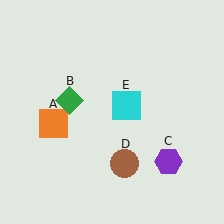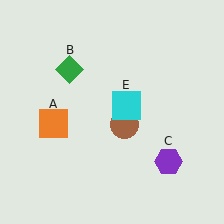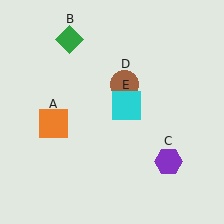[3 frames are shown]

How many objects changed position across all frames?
2 objects changed position: green diamond (object B), brown circle (object D).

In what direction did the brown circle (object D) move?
The brown circle (object D) moved up.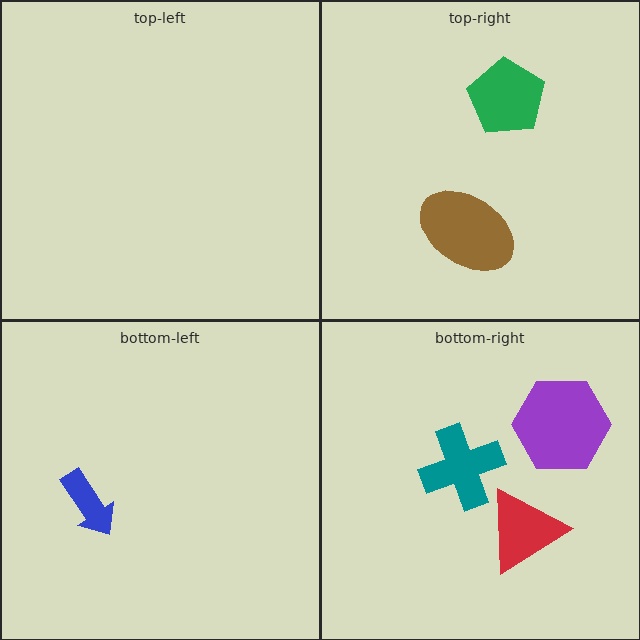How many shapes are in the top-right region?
2.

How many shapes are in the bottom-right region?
3.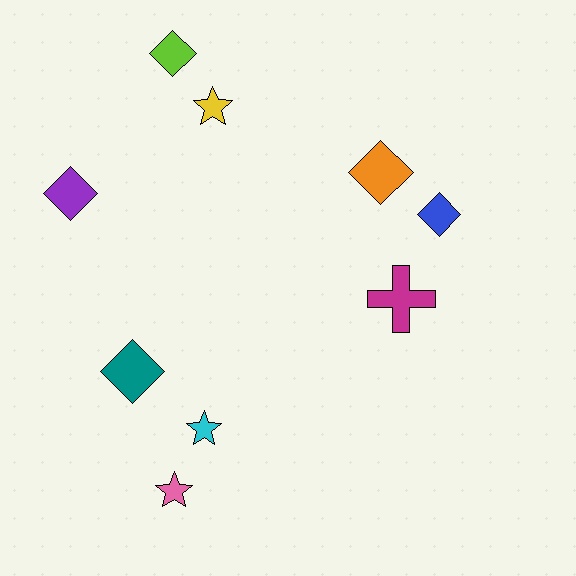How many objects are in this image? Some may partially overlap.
There are 9 objects.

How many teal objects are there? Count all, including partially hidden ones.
There is 1 teal object.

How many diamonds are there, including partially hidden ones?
There are 5 diamonds.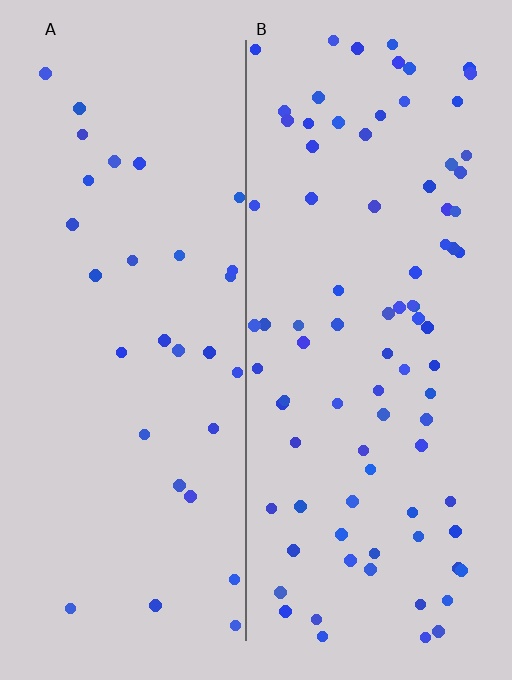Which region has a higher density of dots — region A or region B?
B (the right).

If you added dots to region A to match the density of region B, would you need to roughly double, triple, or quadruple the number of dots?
Approximately triple.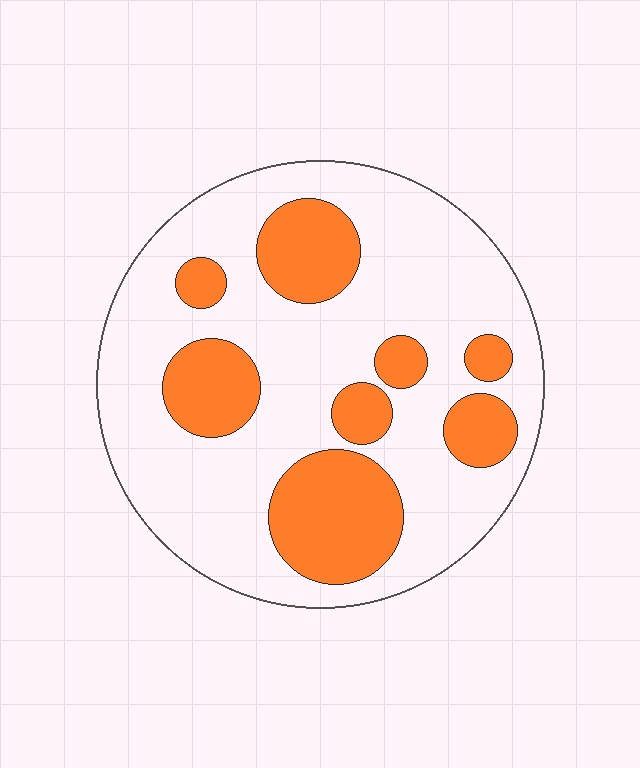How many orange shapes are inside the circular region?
8.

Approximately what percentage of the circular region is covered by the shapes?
Approximately 30%.